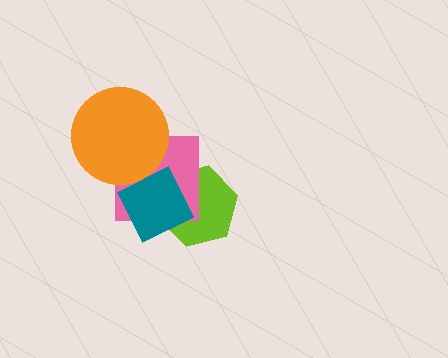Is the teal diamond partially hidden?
No, no other shape covers it.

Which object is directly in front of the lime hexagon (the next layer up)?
The pink square is directly in front of the lime hexagon.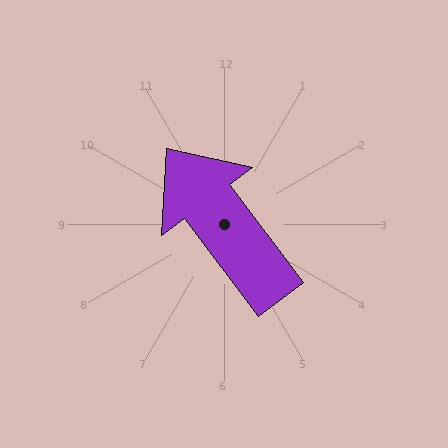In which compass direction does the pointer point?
Northwest.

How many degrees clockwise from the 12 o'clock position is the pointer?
Approximately 323 degrees.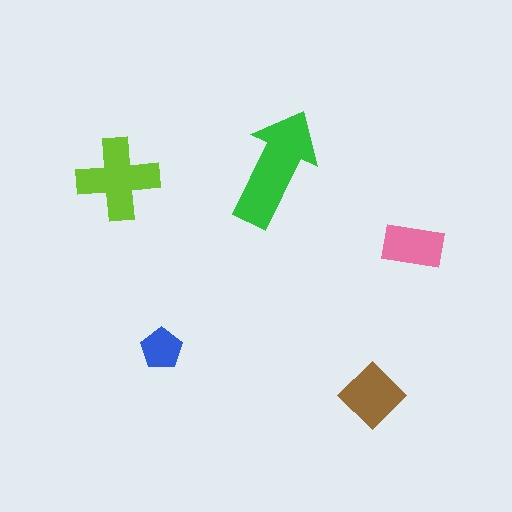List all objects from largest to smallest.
The green arrow, the lime cross, the brown diamond, the pink rectangle, the blue pentagon.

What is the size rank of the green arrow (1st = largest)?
1st.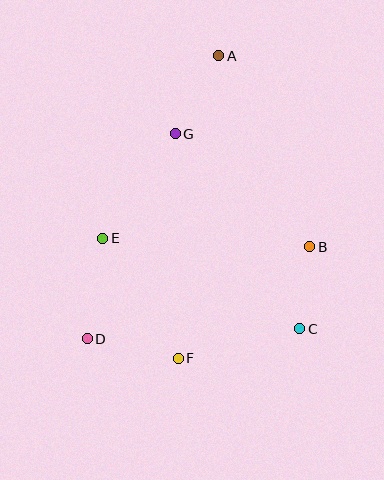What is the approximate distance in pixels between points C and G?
The distance between C and G is approximately 231 pixels.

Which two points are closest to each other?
Points B and C are closest to each other.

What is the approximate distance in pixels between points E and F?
The distance between E and F is approximately 142 pixels.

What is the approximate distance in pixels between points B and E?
The distance between B and E is approximately 207 pixels.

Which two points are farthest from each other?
Points A and D are farthest from each other.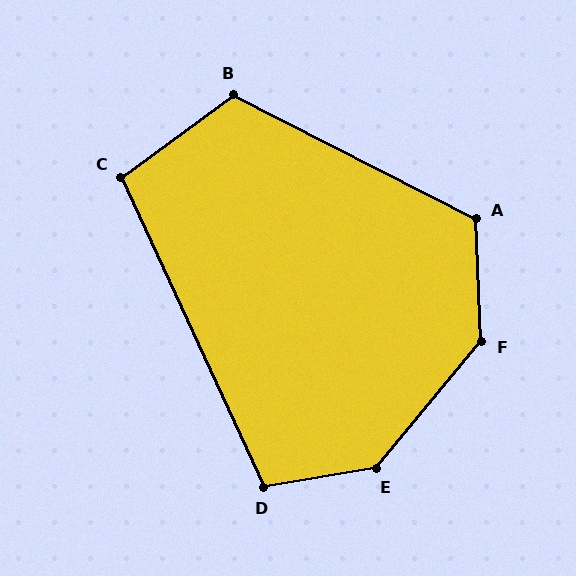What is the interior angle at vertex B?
Approximately 117 degrees (obtuse).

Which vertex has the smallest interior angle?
C, at approximately 101 degrees.